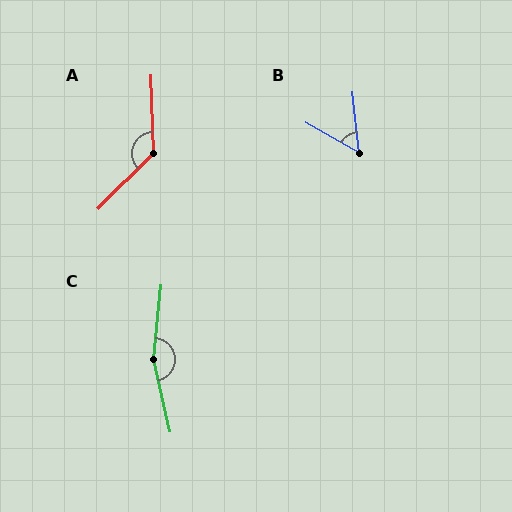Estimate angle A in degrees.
Approximately 134 degrees.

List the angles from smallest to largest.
B (54°), A (134°), C (162°).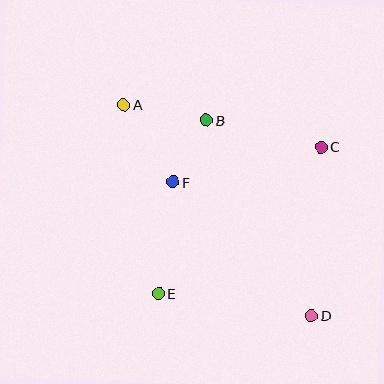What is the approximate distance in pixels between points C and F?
The distance between C and F is approximately 152 pixels.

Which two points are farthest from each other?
Points A and D are farthest from each other.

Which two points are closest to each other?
Points B and F are closest to each other.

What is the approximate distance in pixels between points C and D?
The distance between C and D is approximately 169 pixels.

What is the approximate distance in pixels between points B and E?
The distance between B and E is approximately 180 pixels.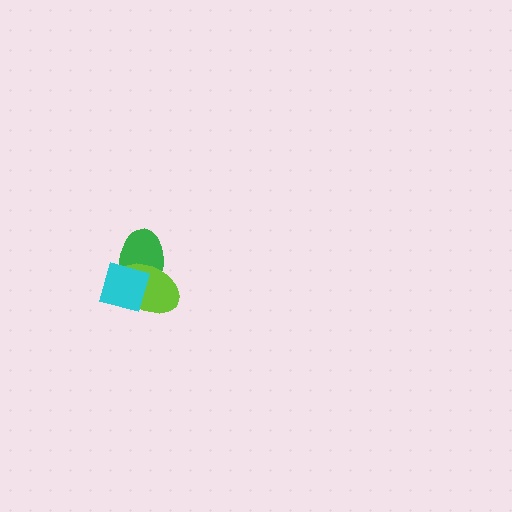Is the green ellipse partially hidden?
Yes, it is partially covered by another shape.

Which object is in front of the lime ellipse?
The cyan diamond is in front of the lime ellipse.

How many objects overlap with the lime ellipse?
2 objects overlap with the lime ellipse.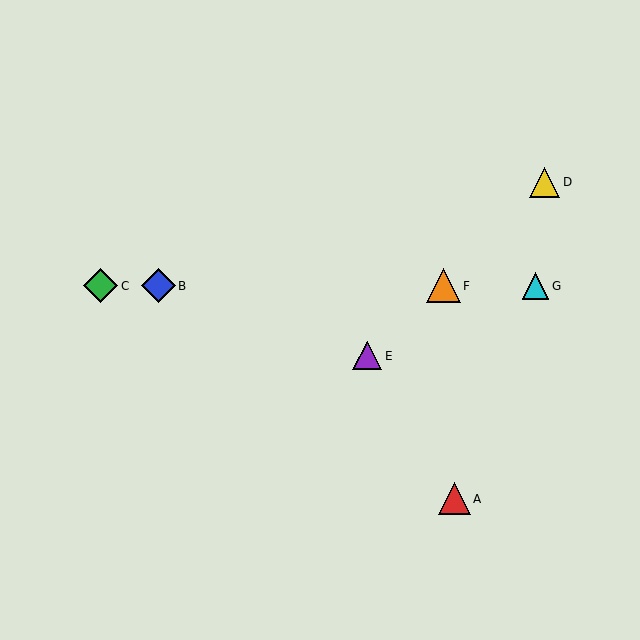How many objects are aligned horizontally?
4 objects (B, C, F, G) are aligned horizontally.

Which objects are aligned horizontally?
Objects B, C, F, G are aligned horizontally.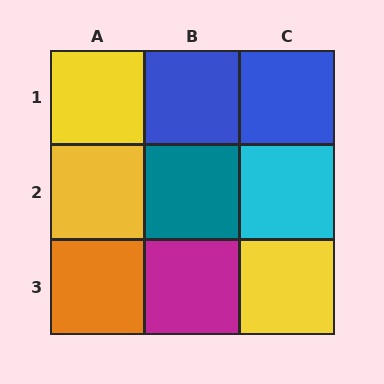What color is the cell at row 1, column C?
Blue.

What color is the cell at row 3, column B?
Magenta.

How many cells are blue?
2 cells are blue.